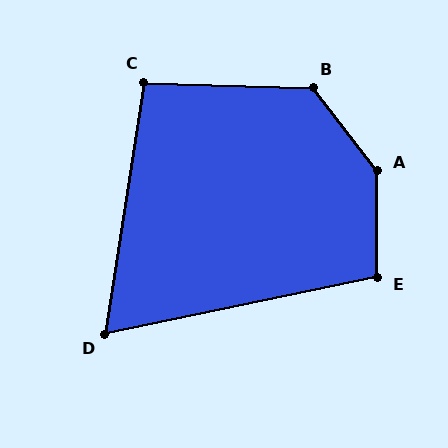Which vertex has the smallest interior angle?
D, at approximately 69 degrees.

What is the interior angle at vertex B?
Approximately 130 degrees (obtuse).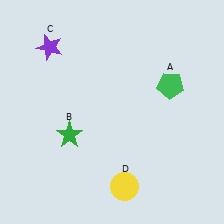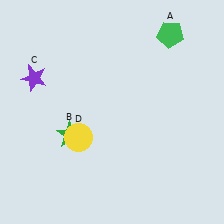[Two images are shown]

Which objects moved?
The objects that moved are: the green pentagon (A), the purple star (C), the yellow circle (D).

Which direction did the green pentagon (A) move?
The green pentagon (A) moved up.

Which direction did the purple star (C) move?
The purple star (C) moved down.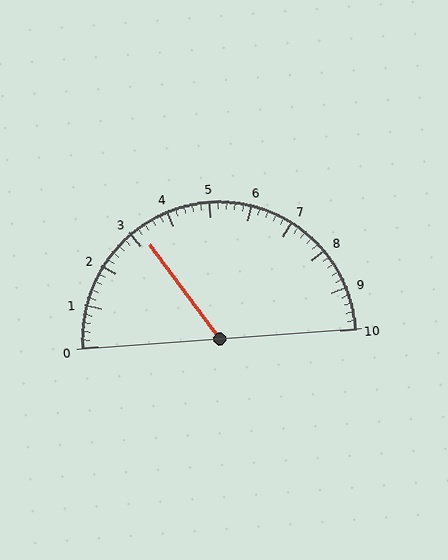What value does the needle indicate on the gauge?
The needle indicates approximately 3.2.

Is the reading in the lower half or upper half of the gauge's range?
The reading is in the lower half of the range (0 to 10).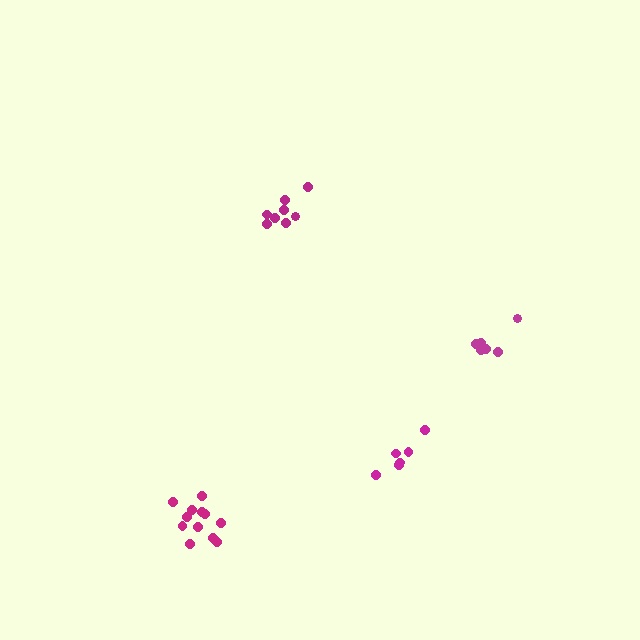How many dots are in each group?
Group 1: 6 dots, Group 2: 8 dots, Group 3: 6 dots, Group 4: 12 dots (32 total).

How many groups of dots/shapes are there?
There are 4 groups.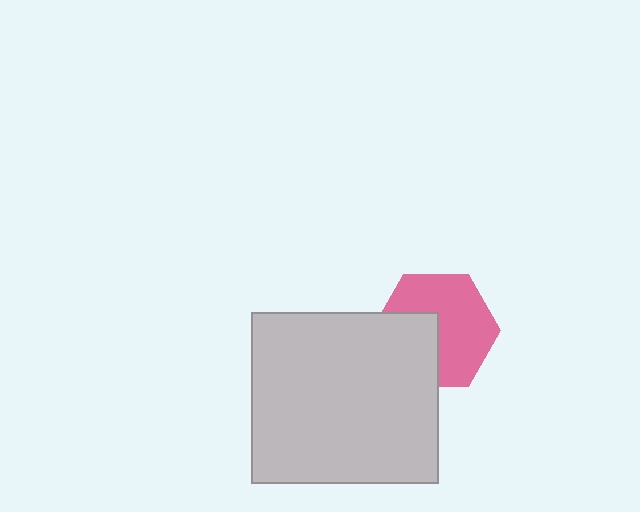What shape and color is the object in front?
The object in front is a light gray rectangle.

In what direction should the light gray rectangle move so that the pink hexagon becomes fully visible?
The light gray rectangle should move toward the lower-left. That is the shortest direction to clear the overlap and leave the pink hexagon fully visible.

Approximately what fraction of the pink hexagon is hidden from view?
Roughly 38% of the pink hexagon is hidden behind the light gray rectangle.